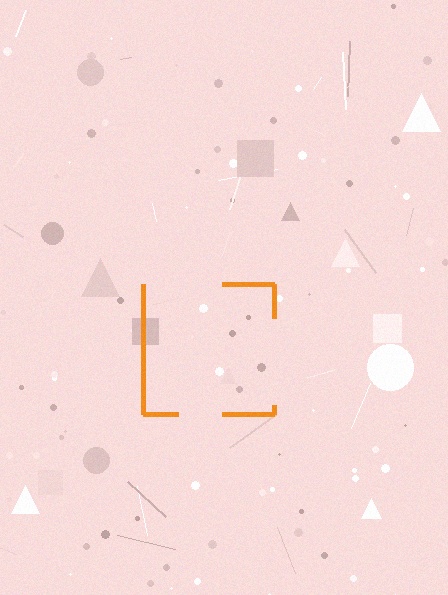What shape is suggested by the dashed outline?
The dashed outline suggests a square.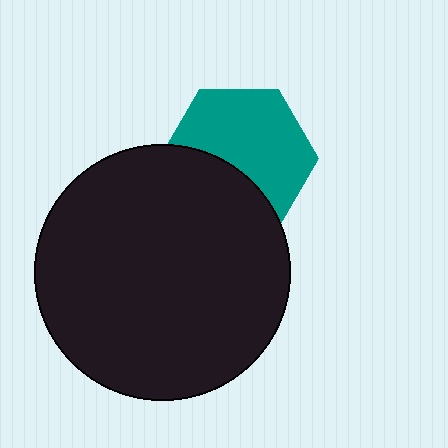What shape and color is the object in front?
The object in front is a black circle.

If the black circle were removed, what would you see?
You would see the complete teal hexagon.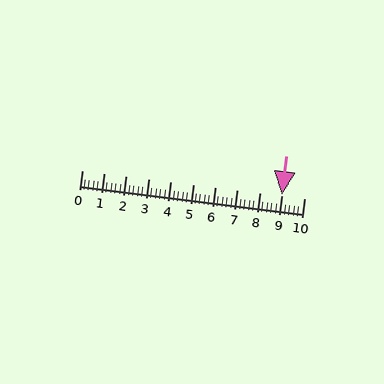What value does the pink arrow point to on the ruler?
The pink arrow points to approximately 9.0.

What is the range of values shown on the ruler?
The ruler shows values from 0 to 10.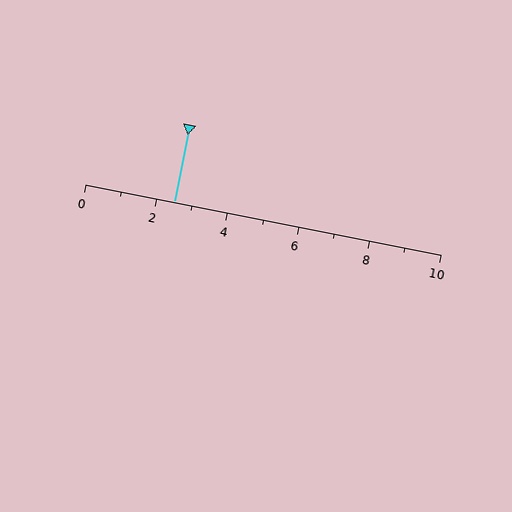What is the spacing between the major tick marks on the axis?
The major ticks are spaced 2 apart.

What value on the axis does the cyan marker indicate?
The marker indicates approximately 2.5.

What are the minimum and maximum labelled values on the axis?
The axis runs from 0 to 10.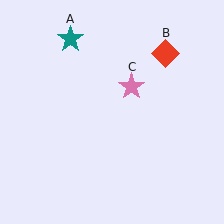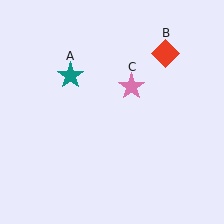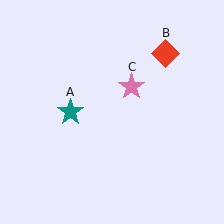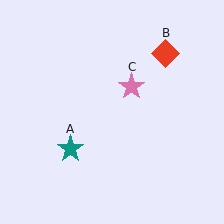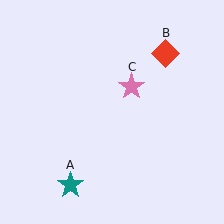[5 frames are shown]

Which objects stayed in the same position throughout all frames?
Red diamond (object B) and pink star (object C) remained stationary.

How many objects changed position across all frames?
1 object changed position: teal star (object A).